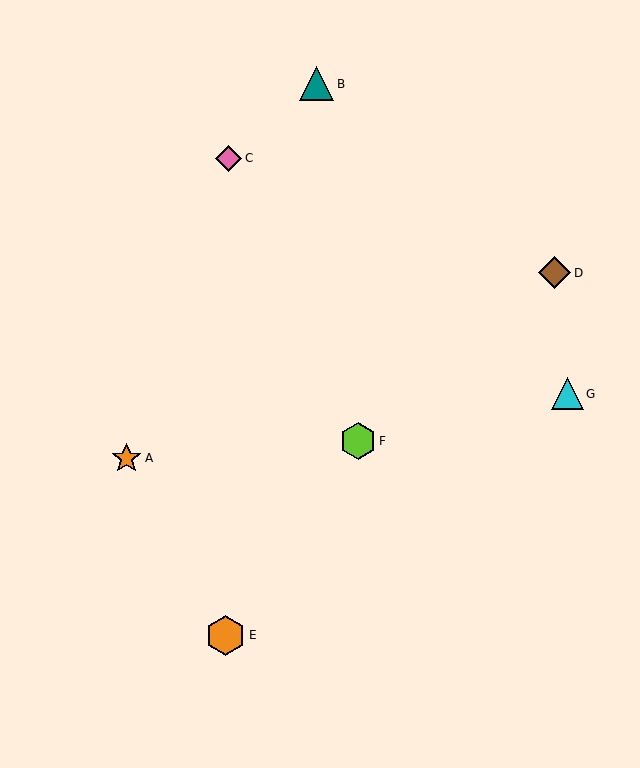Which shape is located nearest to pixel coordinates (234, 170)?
The pink diamond (labeled C) at (229, 158) is nearest to that location.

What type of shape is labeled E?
Shape E is an orange hexagon.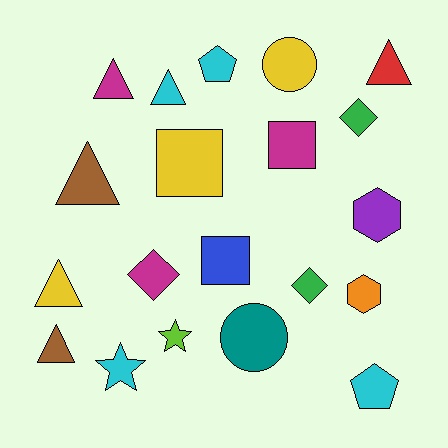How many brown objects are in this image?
There are 2 brown objects.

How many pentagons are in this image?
There are 2 pentagons.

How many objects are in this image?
There are 20 objects.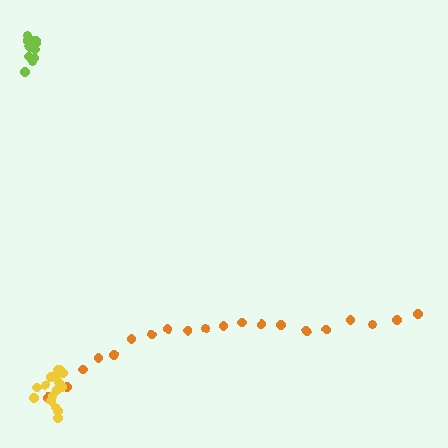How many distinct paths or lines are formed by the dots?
There are 3 distinct paths.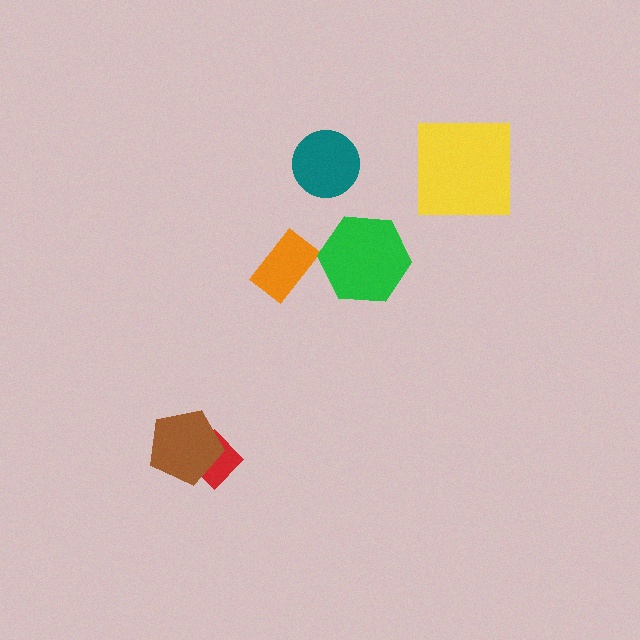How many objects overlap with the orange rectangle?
0 objects overlap with the orange rectangle.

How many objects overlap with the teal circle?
0 objects overlap with the teal circle.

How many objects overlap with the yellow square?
0 objects overlap with the yellow square.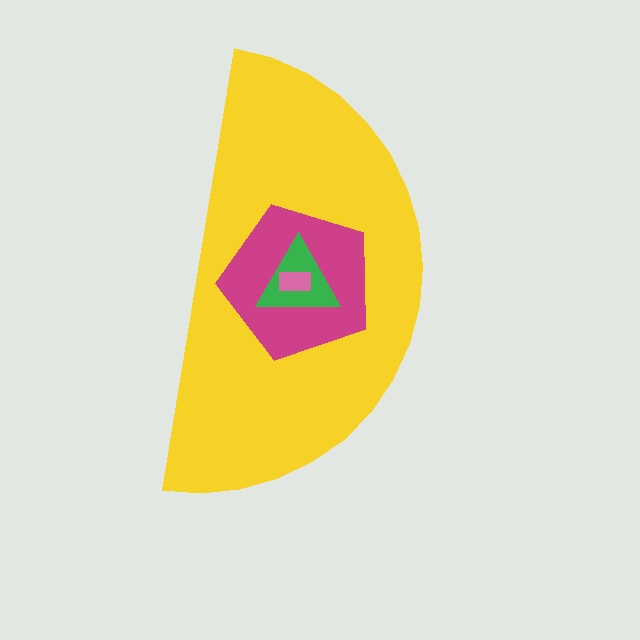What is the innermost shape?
The pink rectangle.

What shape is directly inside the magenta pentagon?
The green triangle.